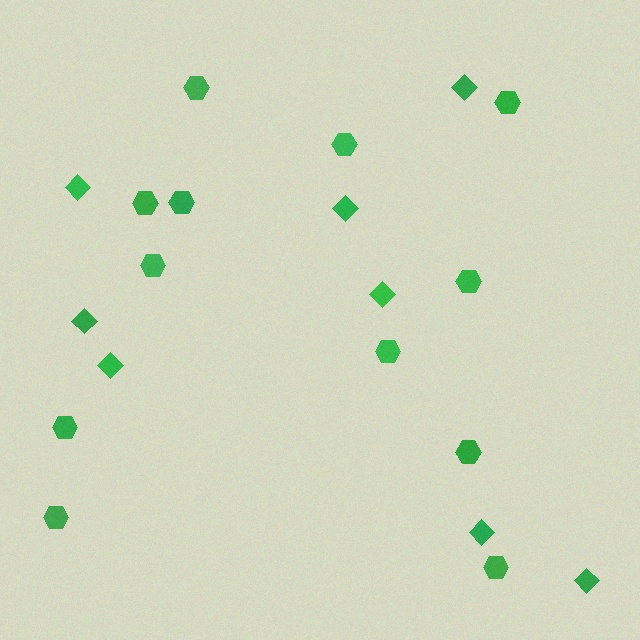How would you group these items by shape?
There are 2 groups: one group of hexagons (12) and one group of diamonds (8).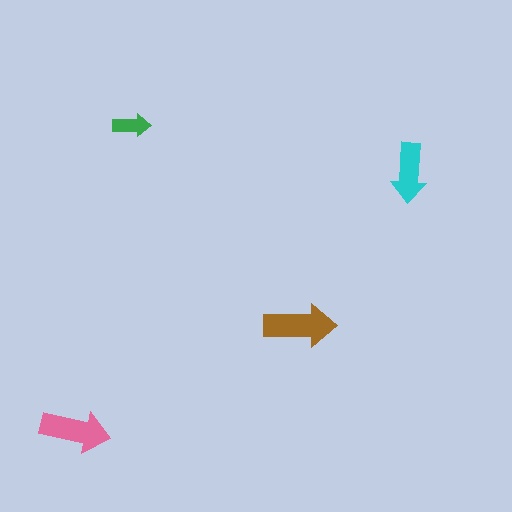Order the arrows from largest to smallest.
the brown one, the pink one, the cyan one, the green one.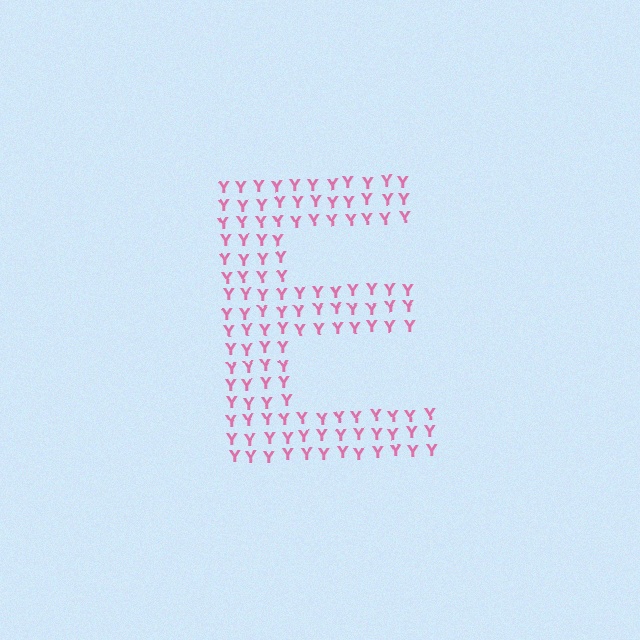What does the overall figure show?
The overall figure shows the letter E.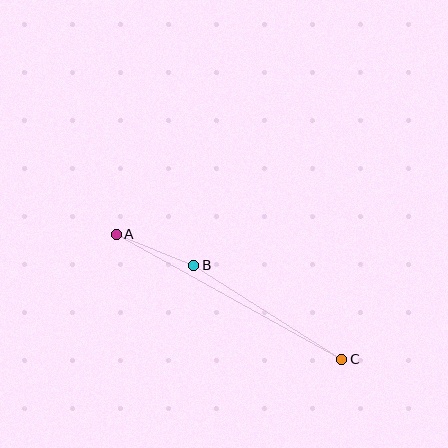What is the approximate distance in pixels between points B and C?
The distance between B and C is approximately 176 pixels.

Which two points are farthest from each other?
Points A and C are farthest from each other.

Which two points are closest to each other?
Points A and B are closest to each other.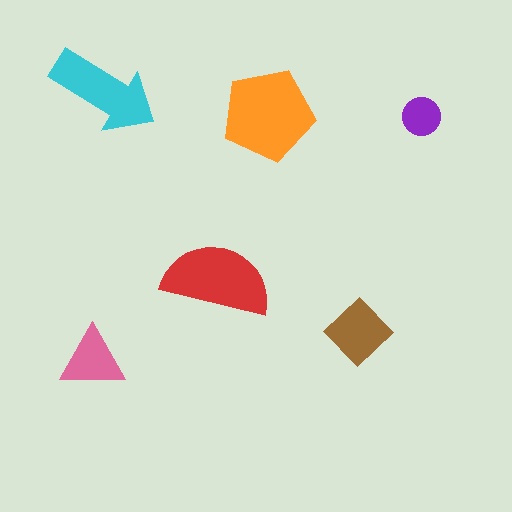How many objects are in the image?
There are 6 objects in the image.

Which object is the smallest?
The purple circle.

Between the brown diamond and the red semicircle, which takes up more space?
The red semicircle.